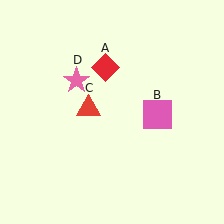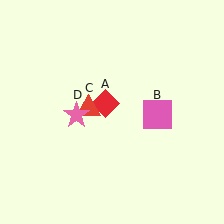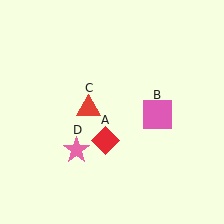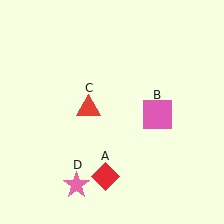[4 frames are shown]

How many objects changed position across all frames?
2 objects changed position: red diamond (object A), pink star (object D).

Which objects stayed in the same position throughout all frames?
Pink square (object B) and red triangle (object C) remained stationary.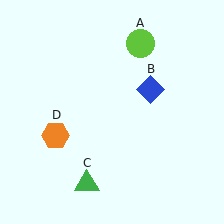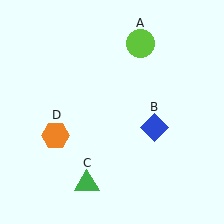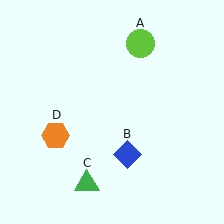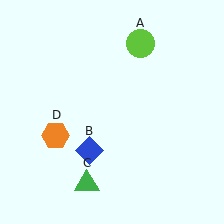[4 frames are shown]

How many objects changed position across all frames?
1 object changed position: blue diamond (object B).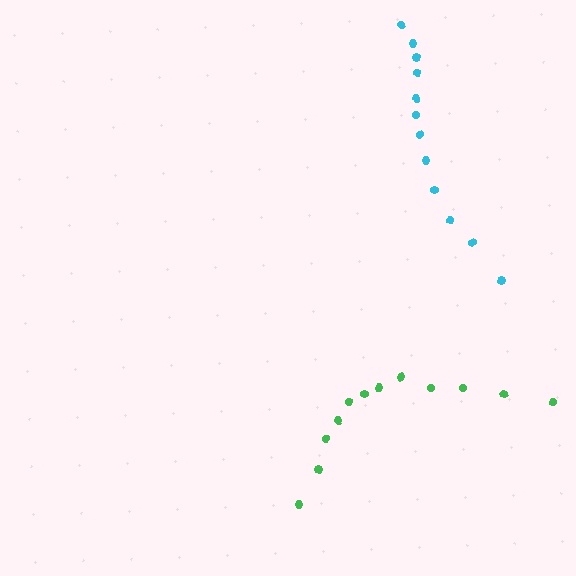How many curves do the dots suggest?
There are 2 distinct paths.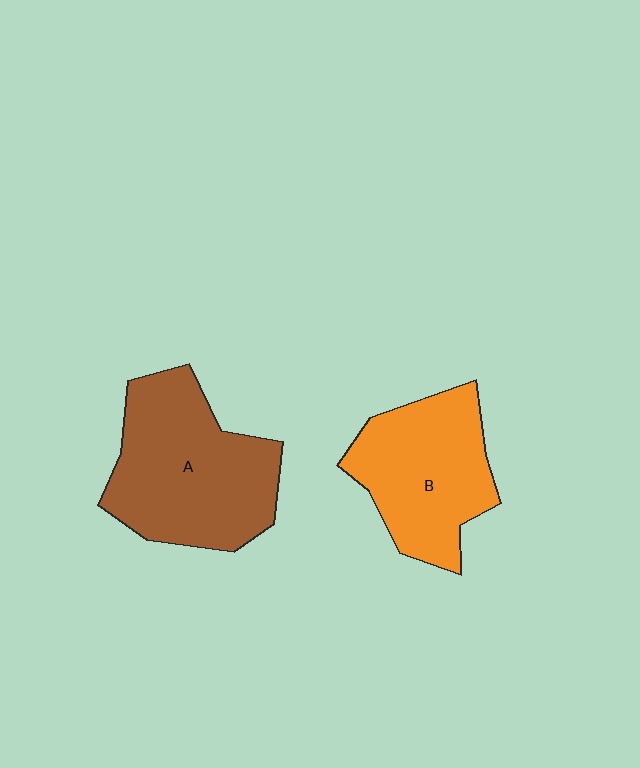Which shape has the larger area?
Shape A (brown).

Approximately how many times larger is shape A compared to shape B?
Approximately 1.2 times.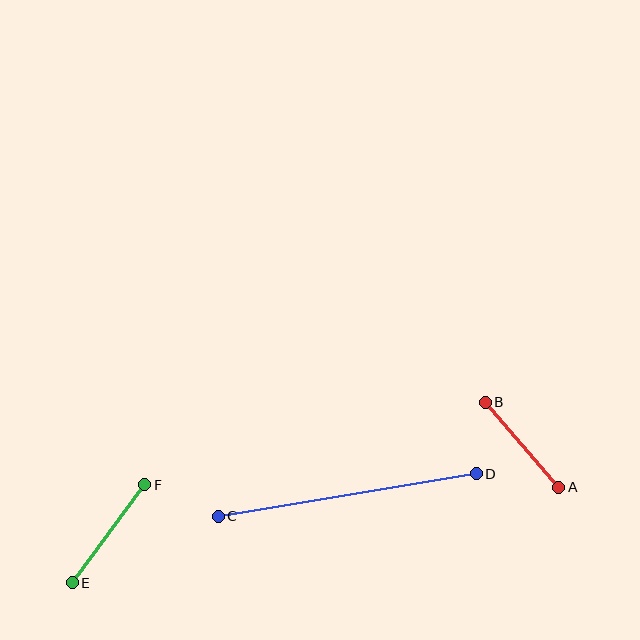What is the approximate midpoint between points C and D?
The midpoint is at approximately (347, 495) pixels.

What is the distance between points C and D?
The distance is approximately 261 pixels.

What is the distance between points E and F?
The distance is approximately 122 pixels.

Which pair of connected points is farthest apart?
Points C and D are farthest apart.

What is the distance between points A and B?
The distance is approximately 112 pixels.